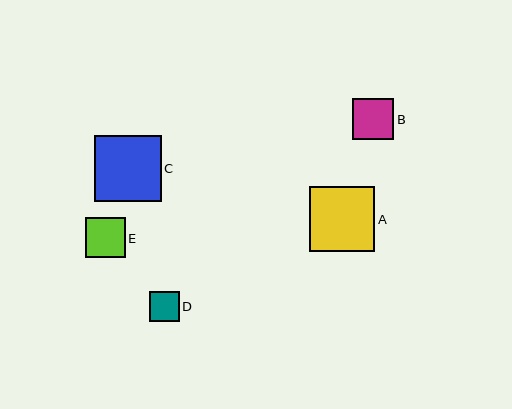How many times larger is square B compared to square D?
Square B is approximately 1.4 times the size of square D.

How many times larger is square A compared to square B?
Square A is approximately 1.6 times the size of square B.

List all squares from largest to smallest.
From largest to smallest: C, A, B, E, D.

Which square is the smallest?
Square D is the smallest with a size of approximately 29 pixels.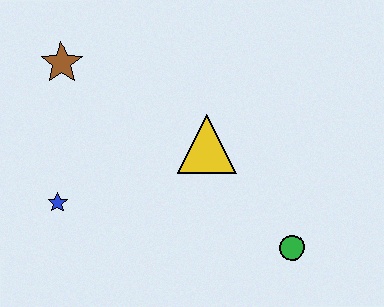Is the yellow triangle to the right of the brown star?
Yes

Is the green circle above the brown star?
No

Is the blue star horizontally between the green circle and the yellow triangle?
No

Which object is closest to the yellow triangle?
The green circle is closest to the yellow triangle.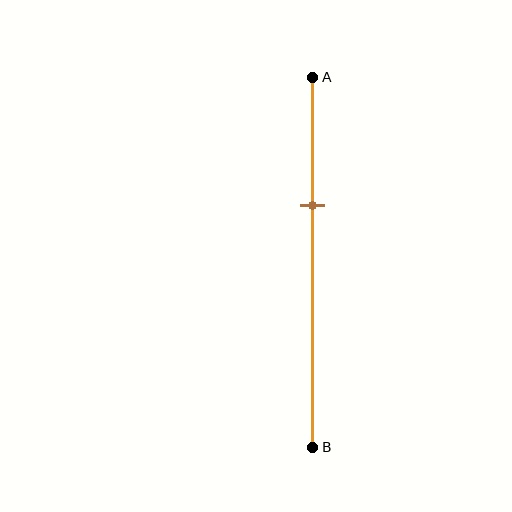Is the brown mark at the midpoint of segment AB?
No, the mark is at about 35% from A, not at the 50% midpoint.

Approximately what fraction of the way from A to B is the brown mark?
The brown mark is approximately 35% of the way from A to B.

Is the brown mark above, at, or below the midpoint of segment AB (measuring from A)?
The brown mark is above the midpoint of segment AB.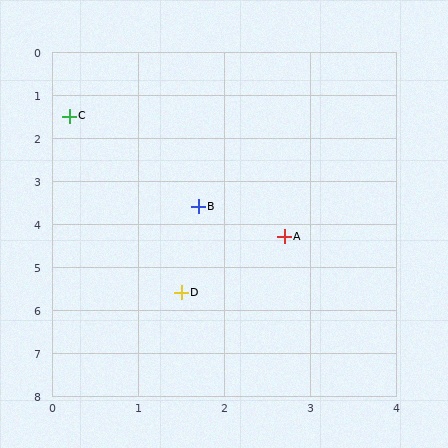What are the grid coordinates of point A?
Point A is at approximately (2.7, 4.3).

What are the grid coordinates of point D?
Point D is at approximately (1.5, 5.6).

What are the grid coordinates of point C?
Point C is at approximately (0.2, 1.5).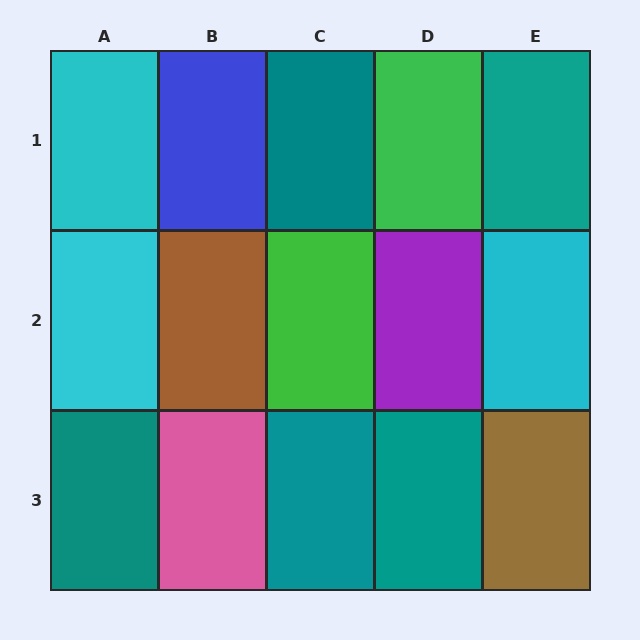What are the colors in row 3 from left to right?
Teal, pink, teal, teal, brown.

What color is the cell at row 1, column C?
Teal.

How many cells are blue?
1 cell is blue.